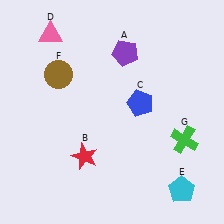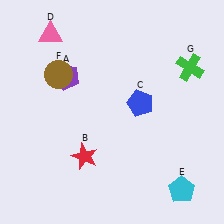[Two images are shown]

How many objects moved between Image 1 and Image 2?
2 objects moved between the two images.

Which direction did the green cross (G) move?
The green cross (G) moved up.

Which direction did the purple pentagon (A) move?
The purple pentagon (A) moved left.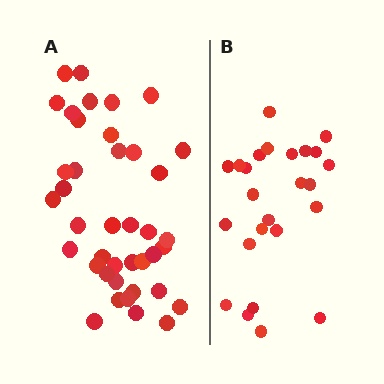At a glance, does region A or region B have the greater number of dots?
Region A (the left region) has more dots.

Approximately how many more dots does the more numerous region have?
Region A has approximately 15 more dots than region B.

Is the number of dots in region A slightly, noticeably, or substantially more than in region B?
Region A has substantially more. The ratio is roughly 1.6 to 1.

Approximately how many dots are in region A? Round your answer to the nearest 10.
About 40 dots.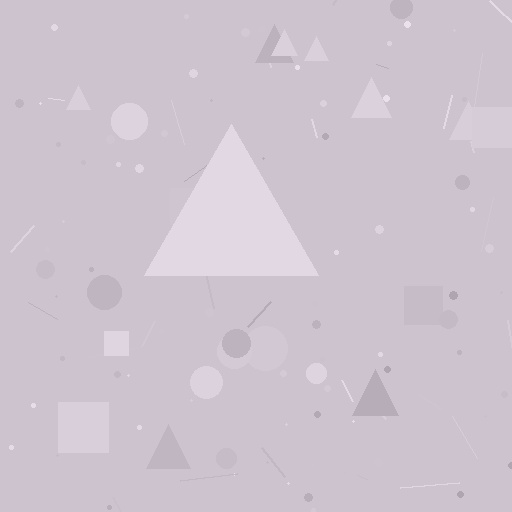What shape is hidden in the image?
A triangle is hidden in the image.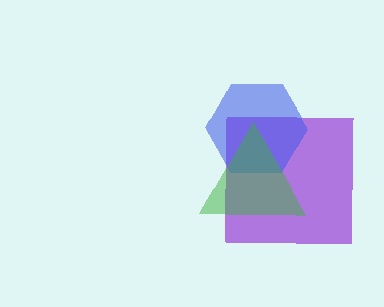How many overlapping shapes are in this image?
There are 3 overlapping shapes in the image.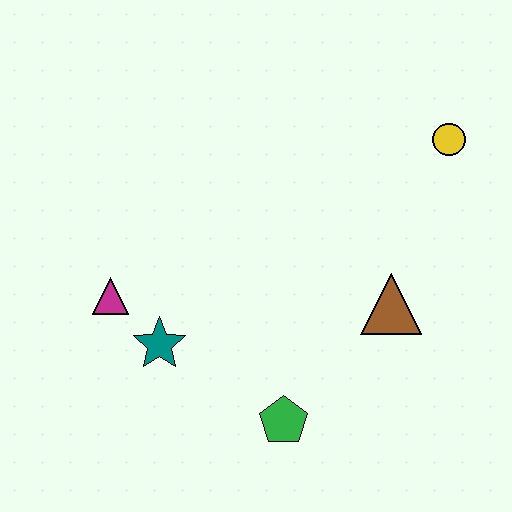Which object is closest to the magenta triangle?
The teal star is closest to the magenta triangle.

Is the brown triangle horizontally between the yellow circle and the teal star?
Yes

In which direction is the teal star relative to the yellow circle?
The teal star is to the left of the yellow circle.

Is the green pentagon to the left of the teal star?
No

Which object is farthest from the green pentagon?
The yellow circle is farthest from the green pentagon.